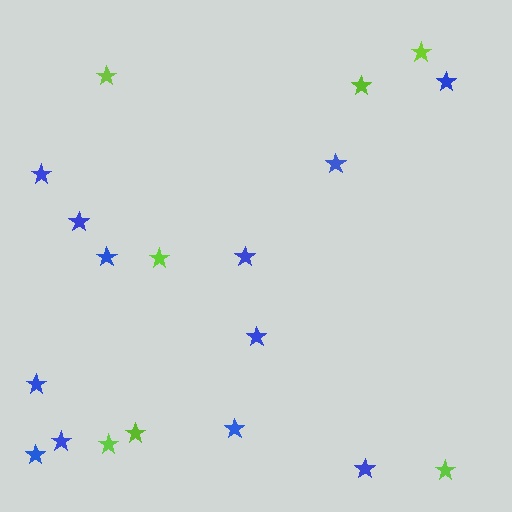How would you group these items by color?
There are 2 groups: one group of blue stars (12) and one group of lime stars (7).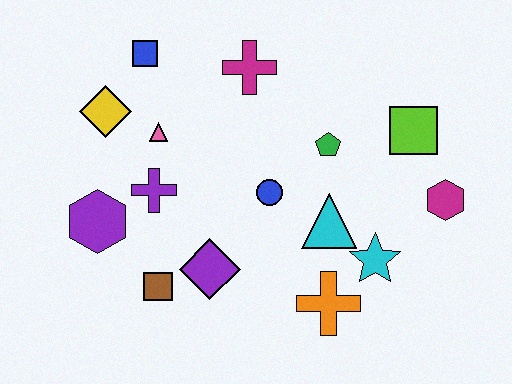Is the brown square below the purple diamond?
Yes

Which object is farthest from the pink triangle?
The magenta hexagon is farthest from the pink triangle.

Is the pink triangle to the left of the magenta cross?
Yes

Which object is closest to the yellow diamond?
The pink triangle is closest to the yellow diamond.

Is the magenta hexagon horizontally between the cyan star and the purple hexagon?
No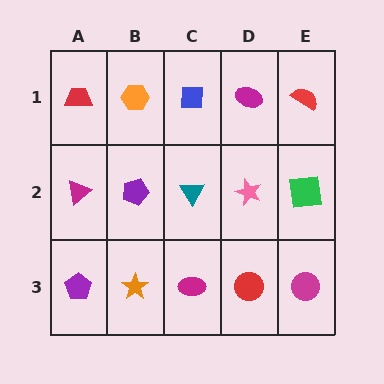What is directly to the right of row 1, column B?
A blue square.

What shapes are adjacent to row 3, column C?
A teal triangle (row 2, column C), an orange star (row 3, column B), a red circle (row 3, column D).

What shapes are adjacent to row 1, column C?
A teal triangle (row 2, column C), an orange hexagon (row 1, column B), a magenta ellipse (row 1, column D).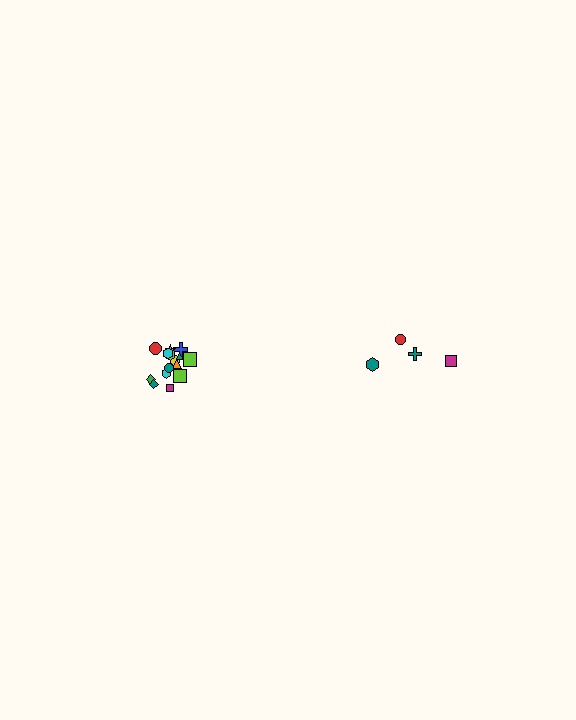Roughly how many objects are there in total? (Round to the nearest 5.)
Roughly 20 objects in total.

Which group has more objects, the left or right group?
The left group.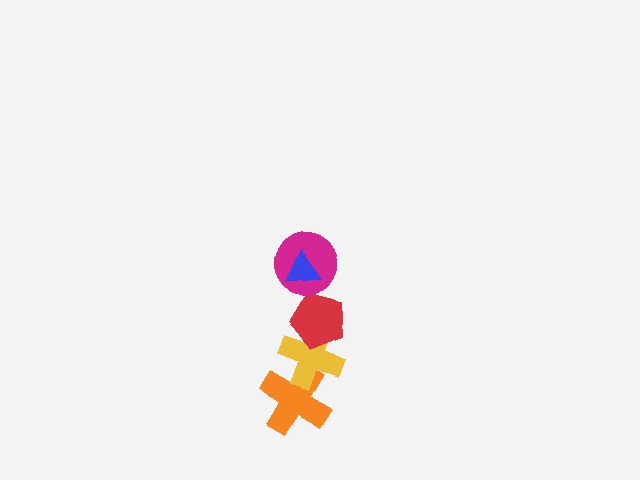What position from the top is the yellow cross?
The yellow cross is 4th from the top.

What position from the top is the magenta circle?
The magenta circle is 2nd from the top.